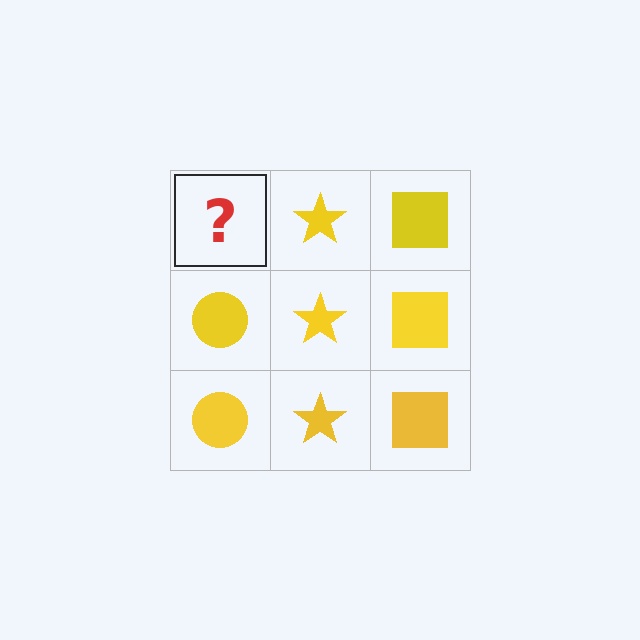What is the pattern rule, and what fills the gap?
The rule is that each column has a consistent shape. The gap should be filled with a yellow circle.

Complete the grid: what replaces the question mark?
The question mark should be replaced with a yellow circle.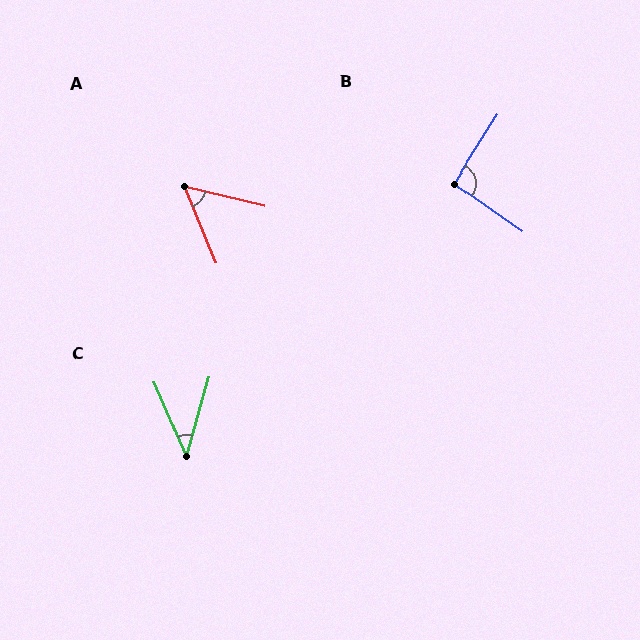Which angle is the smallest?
C, at approximately 39 degrees.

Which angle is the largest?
B, at approximately 92 degrees.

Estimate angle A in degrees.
Approximately 54 degrees.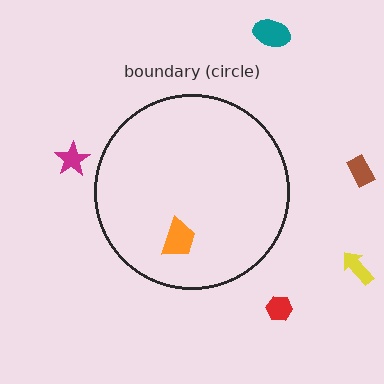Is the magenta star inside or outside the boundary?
Outside.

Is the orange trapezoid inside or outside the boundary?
Inside.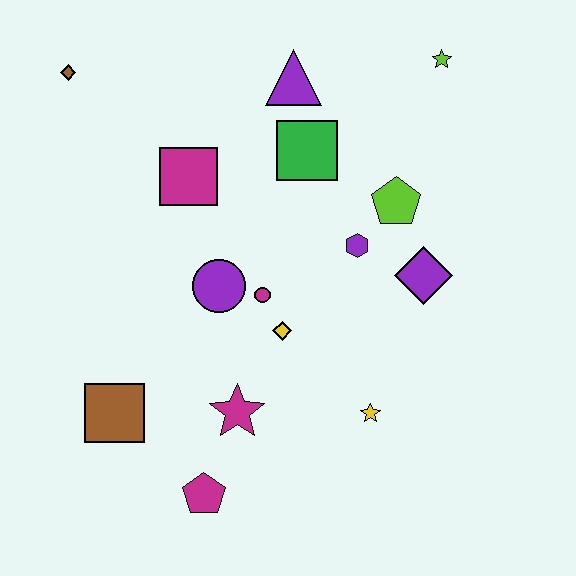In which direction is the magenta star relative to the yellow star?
The magenta star is to the left of the yellow star.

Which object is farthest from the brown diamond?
The yellow star is farthest from the brown diamond.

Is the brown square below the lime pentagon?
Yes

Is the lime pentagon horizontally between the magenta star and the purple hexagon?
No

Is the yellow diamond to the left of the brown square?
No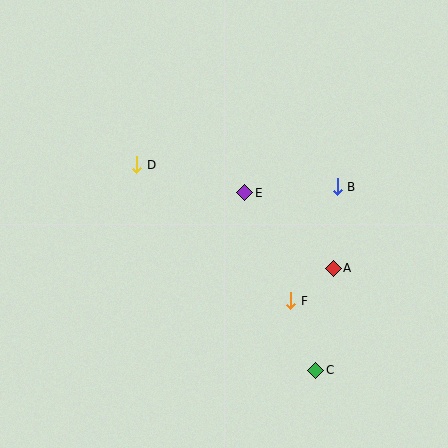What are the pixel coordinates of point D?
Point D is at (137, 165).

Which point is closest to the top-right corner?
Point B is closest to the top-right corner.